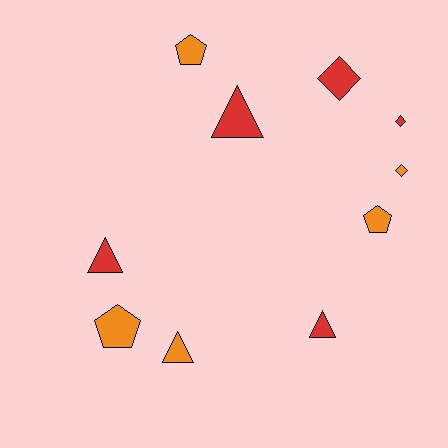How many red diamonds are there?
There are 2 red diamonds.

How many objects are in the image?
There are 10 objects.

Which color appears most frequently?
Orange, with 5 objects.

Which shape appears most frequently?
Triangle, with 4 objects.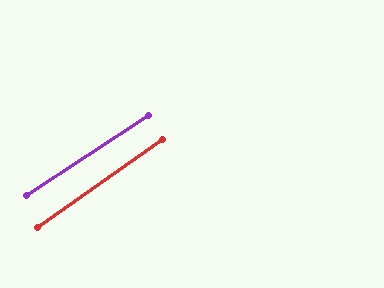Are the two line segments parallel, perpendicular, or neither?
Parallel — their directions differ by only 1.9°.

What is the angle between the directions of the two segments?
Approximately 2 degrees.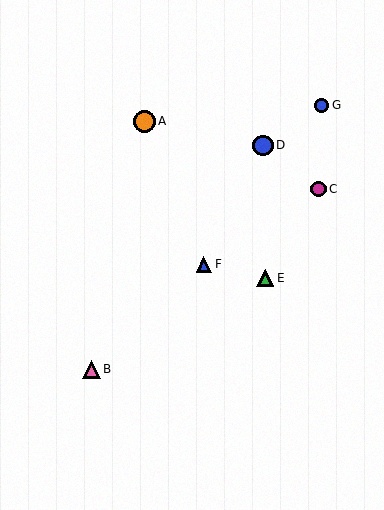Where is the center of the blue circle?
The center of the blue circle is at (322, 105).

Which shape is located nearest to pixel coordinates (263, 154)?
The blue circle (labeled D) at (263, 145) is nearest to that location.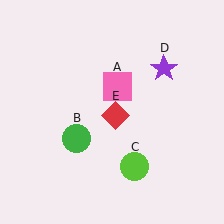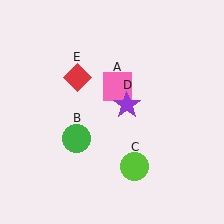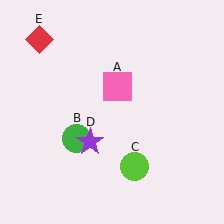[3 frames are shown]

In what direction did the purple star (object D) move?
The purple star (object D) moved down and to the left.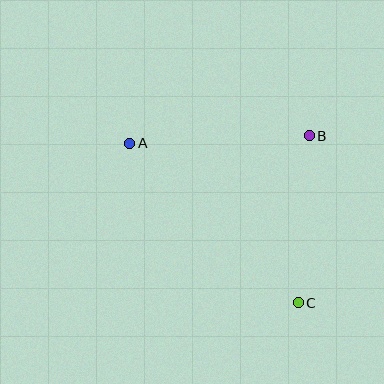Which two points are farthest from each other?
Points A and C are farthest from each other.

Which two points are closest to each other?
Points B and C are closest to each other.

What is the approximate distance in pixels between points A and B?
The distance between A and B is approximately 180 pixels.